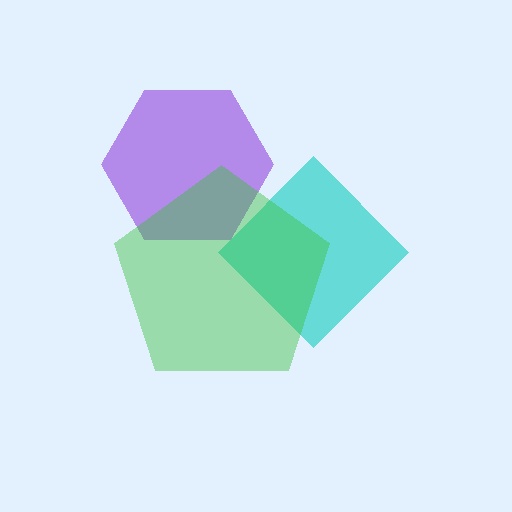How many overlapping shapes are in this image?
There are 3 overlapping shapes in the image.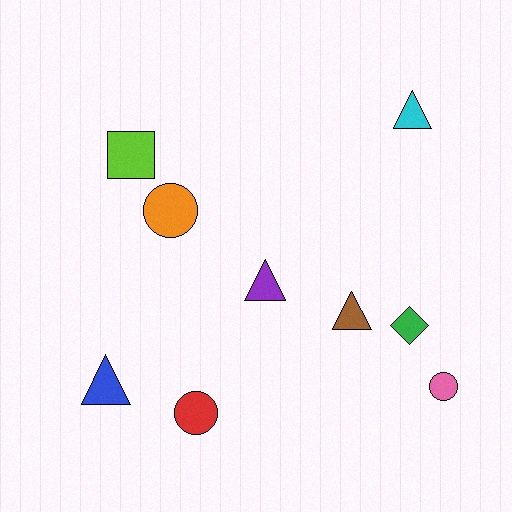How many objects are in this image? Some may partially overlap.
There are 9 objects.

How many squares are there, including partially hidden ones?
There is 1 square.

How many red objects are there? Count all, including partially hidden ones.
There is 1 red object.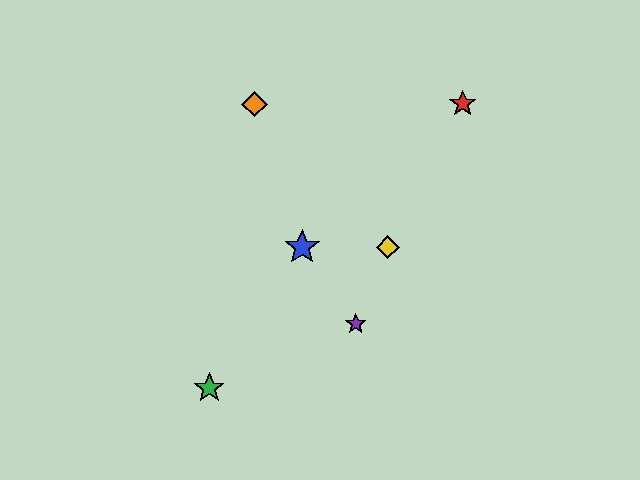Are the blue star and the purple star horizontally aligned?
No, the blue star is at y≈247 and the purple star is at y≈324.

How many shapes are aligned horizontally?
2 shapes (the blue star, the yellow diamond) are aligned horizontally.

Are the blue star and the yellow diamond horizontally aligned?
Yes, both are at y≈247.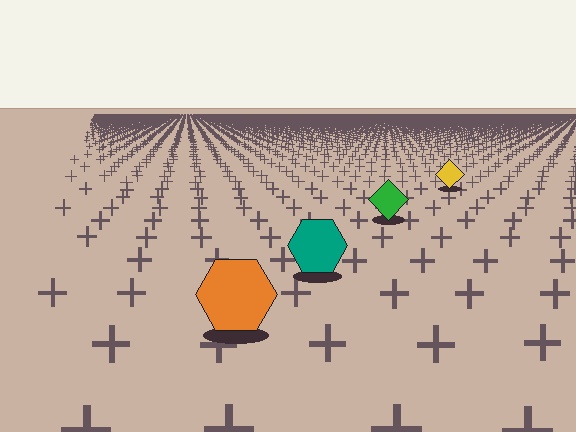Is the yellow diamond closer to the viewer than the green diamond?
No. The green diamond is closer — you can tell from the texture gradient: the ground texture is coarser near it.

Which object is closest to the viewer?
The orange hexagon is closest. The texture marks near it are larger and more spread out.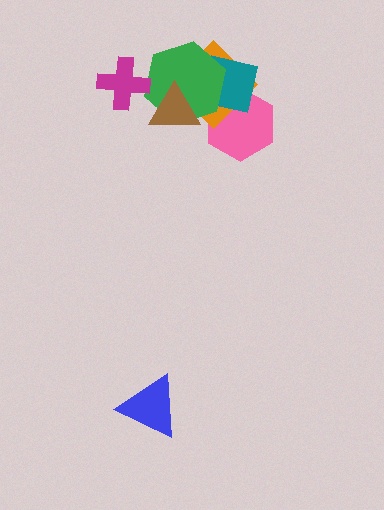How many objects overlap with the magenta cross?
1 object overlaps with the magenta cross.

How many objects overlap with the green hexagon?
5 objects overlap with the green hexagon.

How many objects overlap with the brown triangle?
2 objects overlap with the brown triangle.